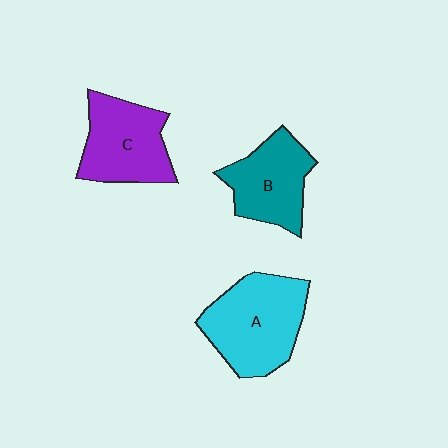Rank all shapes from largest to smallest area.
From largest to smallest: A (cyan), C (purple), B (teal).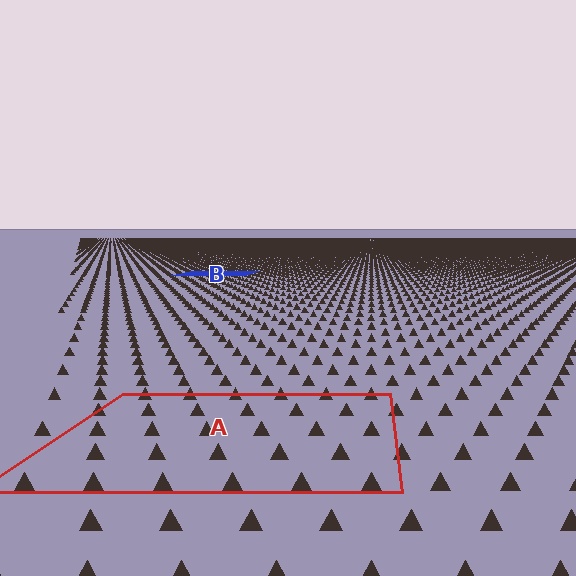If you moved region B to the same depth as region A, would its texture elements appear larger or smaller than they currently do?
They would appear larger. At a closer depth, the same texture elements are projected at a bigger on-screen size.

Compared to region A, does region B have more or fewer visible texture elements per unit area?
Region B has more texture elements per unit area — they are packed more densely because it is farther away.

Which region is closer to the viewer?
Region A is closer. The texture elements there are larger and more spread out.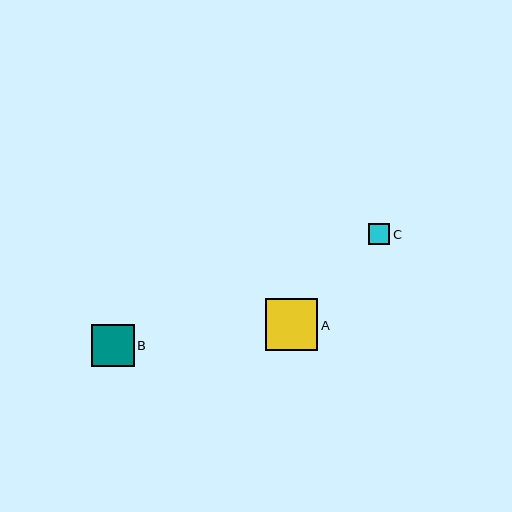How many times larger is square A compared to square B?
Square A is approximately 1.2 times the size of square B.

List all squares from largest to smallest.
From largest to smallest: A, B, C.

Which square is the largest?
Square A is the largest with a size of approximately 52 pixels.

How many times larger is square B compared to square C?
Square B is approximately 2.0 times the size of square C.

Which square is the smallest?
Square C is the smallest with a size of approximately 21 pixels.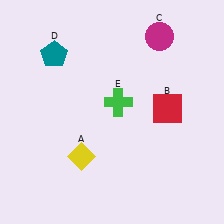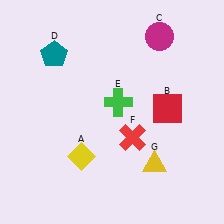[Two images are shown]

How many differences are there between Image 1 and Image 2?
There are 2 differences between the two images.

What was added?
A red cross (F), a yellow triangle (G) were added in Image 2.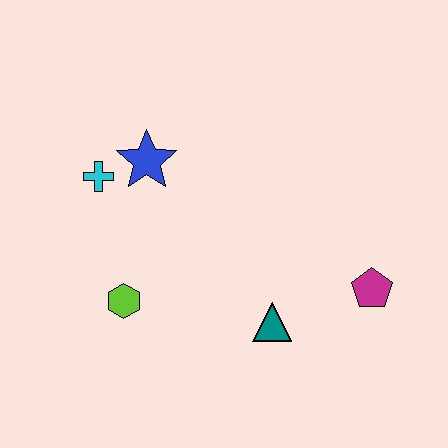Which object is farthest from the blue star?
The magenta pentagon is farthest from the blue star.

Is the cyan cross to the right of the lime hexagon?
No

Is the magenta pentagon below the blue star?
Yes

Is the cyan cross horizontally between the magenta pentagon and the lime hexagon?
No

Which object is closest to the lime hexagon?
The cyan cross is closest to the lime hexagon.